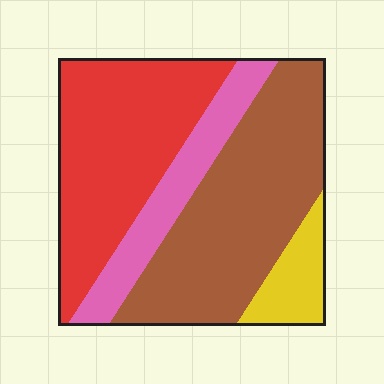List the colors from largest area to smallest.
From largest to smallest: brown, red, pink, yellow.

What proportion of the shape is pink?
Pink takes up about one sixth (1/6) of the shape.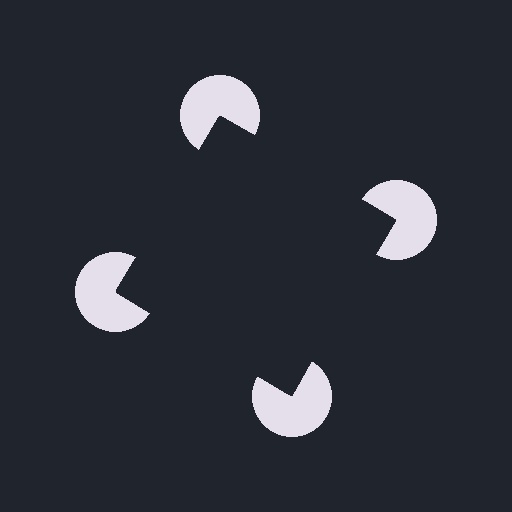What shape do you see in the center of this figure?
An illusory square — its edges are inferred from the aligned wedge cuts in the pac-man discs, not physically drawn.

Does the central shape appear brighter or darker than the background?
It typically appears slightly darker than the background, even though no actual brightness change is drawn.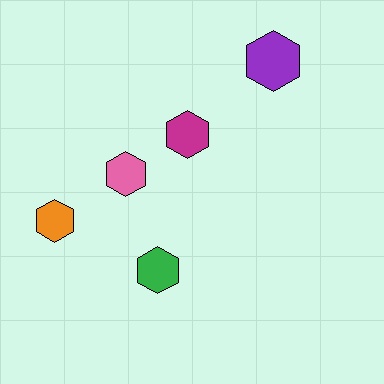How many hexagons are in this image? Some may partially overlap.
There are 5 hexagons.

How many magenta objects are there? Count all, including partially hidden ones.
There is 1 magenta object.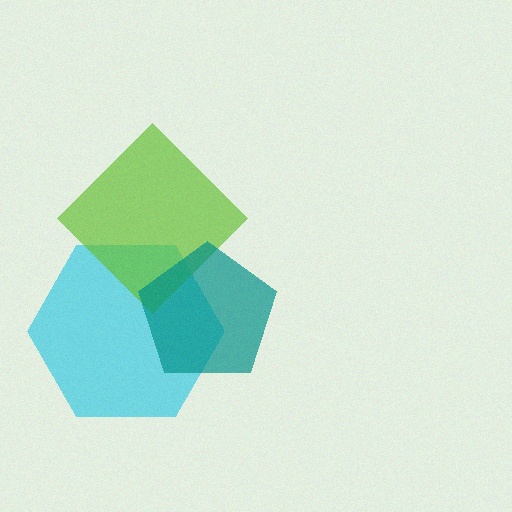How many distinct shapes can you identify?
There are 3 distinct shapes: a cyan hexagon, a lime diamond, a teal pentagon.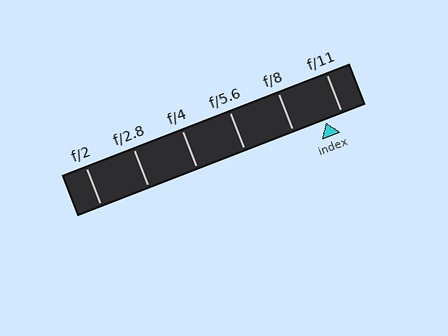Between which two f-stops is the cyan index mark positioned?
The index mark is between f/8 and f/11.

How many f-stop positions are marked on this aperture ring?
There are 6 f-stop positions marked.